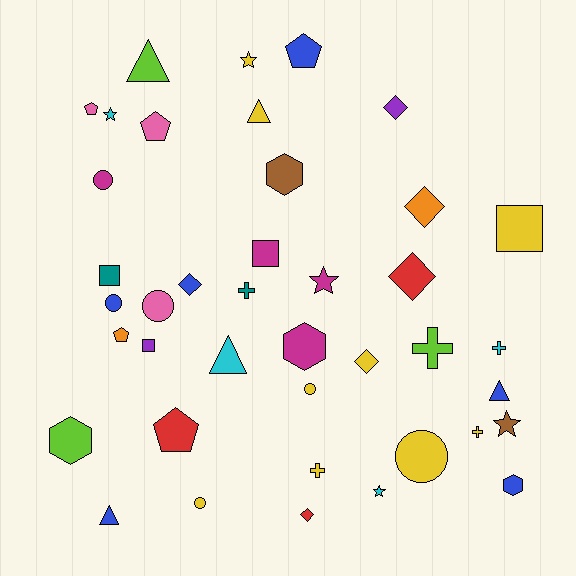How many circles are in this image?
There are 6 circles.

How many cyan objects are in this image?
There are 4 cyan objects.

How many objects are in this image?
There are 40 objects.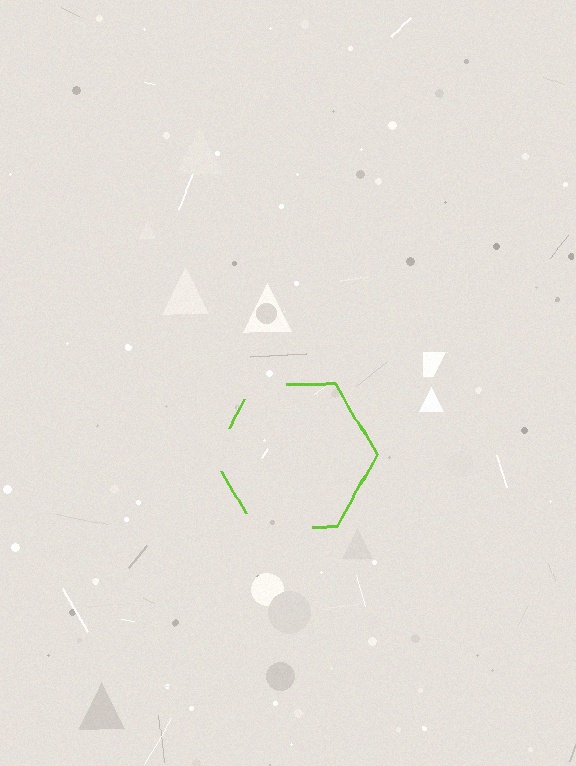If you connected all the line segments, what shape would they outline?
They would outline a hexagon.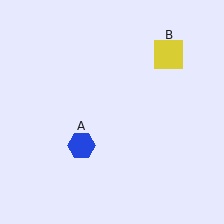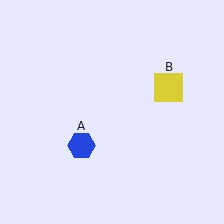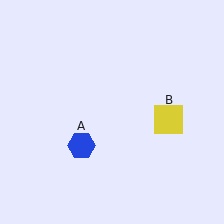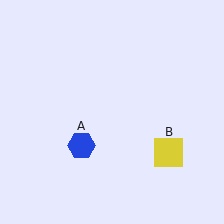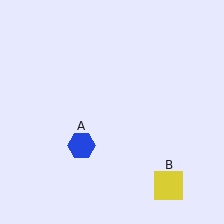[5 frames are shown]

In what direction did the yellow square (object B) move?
The yellow square (object B) moved down.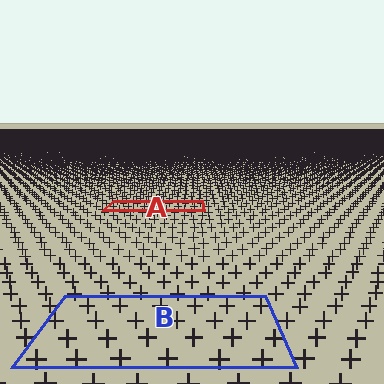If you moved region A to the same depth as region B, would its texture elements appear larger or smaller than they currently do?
They would appear larger. At a closer depth, the same texture elements are projected at a bigger on-screen size.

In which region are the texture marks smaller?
The texture marks are smaller in region A, because it is farther away.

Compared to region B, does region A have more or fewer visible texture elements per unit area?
Region A has more texture elements per unit area — they are packed more densely because it is farther away.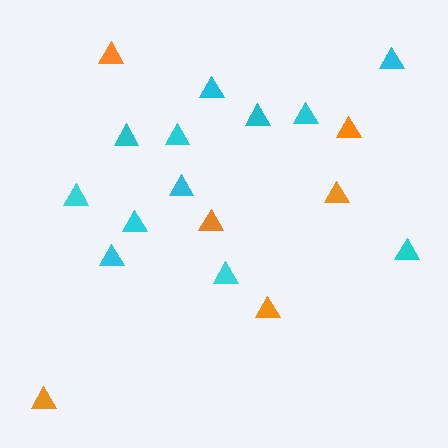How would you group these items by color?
There are 2 groups: one group of cyan triangles (12) and one group of orange triangles (6).